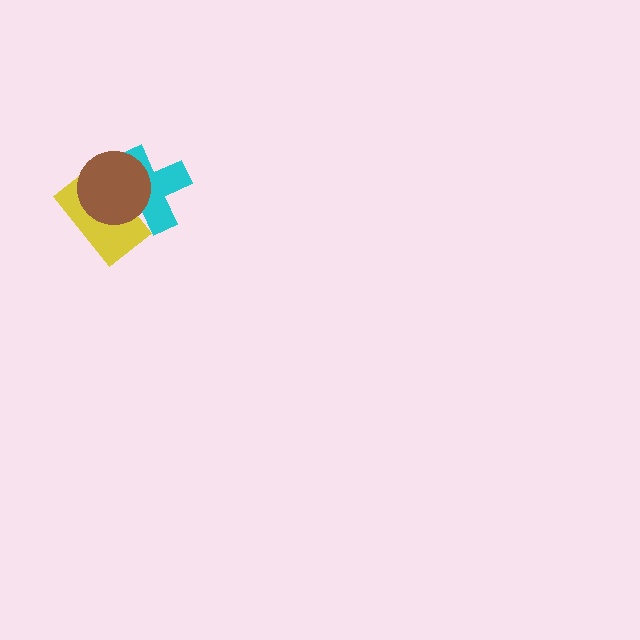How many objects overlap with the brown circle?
2 objects overlap with the brown circle.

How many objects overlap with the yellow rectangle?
2 objects overlap with the yellow rectangle.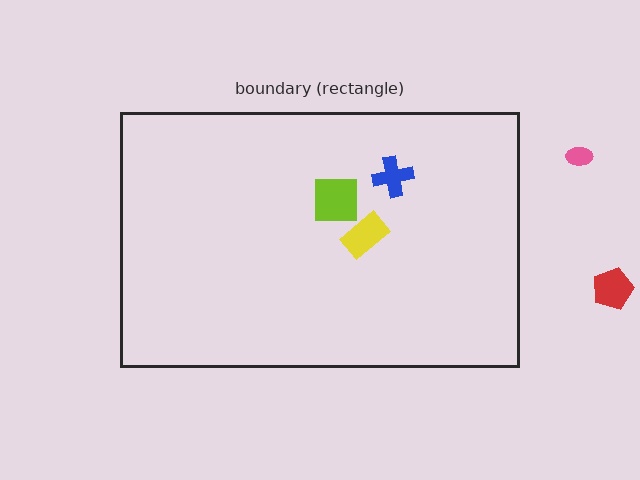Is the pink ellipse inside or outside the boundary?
Outside.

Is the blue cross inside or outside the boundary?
Inside.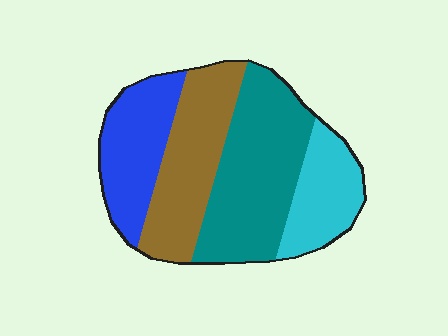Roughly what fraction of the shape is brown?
Brown takes up between a quarter and a half of the shape.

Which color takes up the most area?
Teal, at roughly 35%.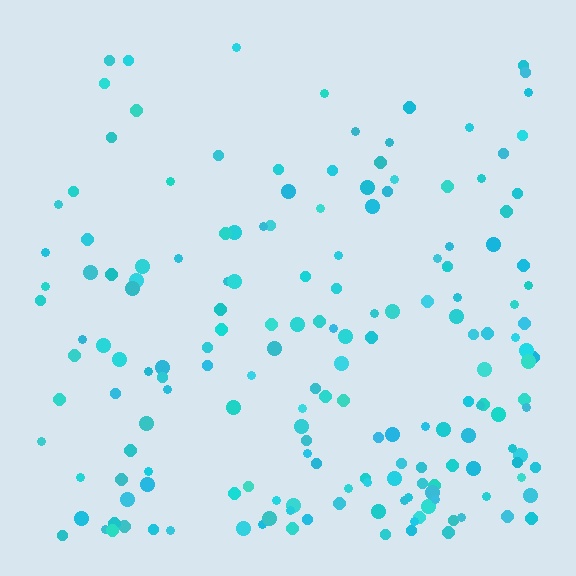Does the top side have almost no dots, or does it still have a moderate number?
Still a moderate number, just noticeably fewer than the bottom.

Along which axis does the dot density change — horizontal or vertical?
Vertical.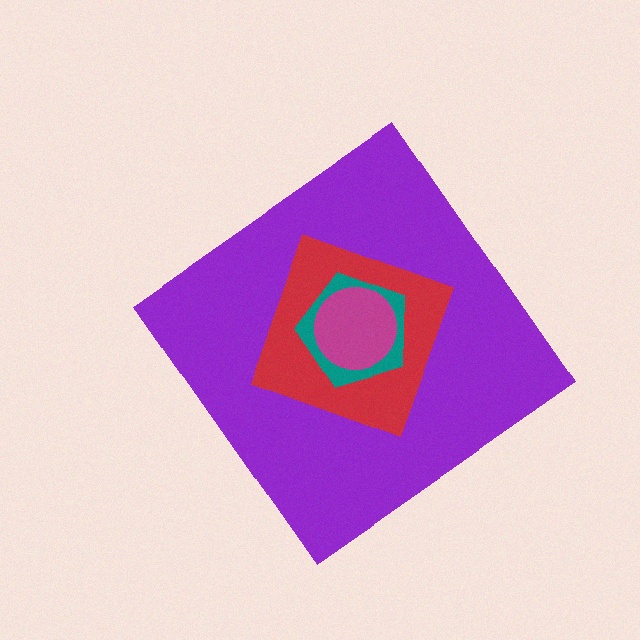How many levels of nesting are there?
4.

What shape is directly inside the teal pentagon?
The magenta circle.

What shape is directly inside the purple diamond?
The red square.